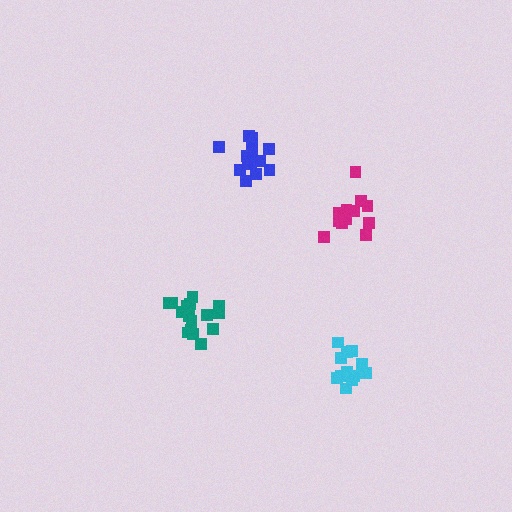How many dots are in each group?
Group 1: 13 dots, Group 2: 13 dots, Group 3: 16 dots, Group 4: 14 dots (56 total).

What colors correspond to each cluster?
The clusters are colored: magenta, cyan, teal, blue.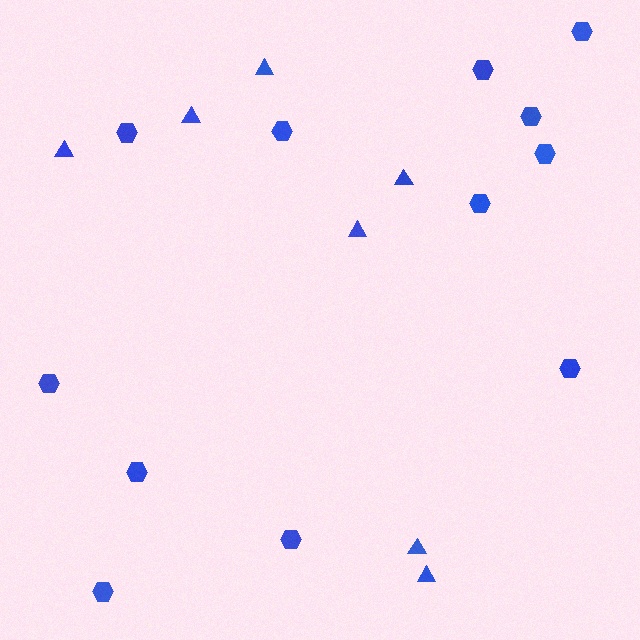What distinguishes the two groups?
There are 2 groups: one group of hexagons (12) and one group of triangles (7).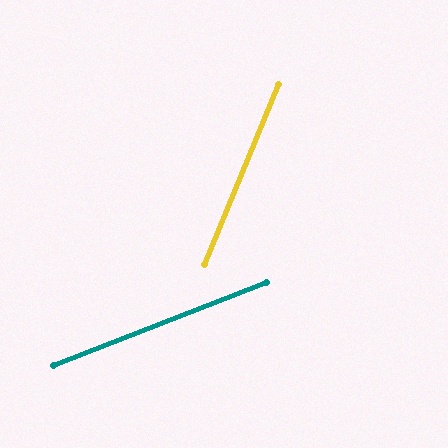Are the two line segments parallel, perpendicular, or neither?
Neither parallel nor perpendicular — they differ by about 47°.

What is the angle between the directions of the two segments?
Approximately 47 degrees.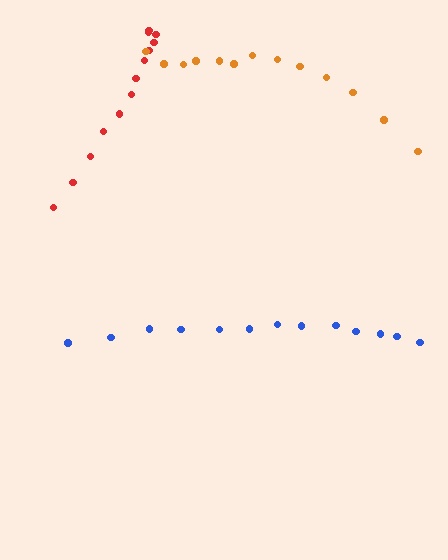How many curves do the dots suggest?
There are 3 distinct paths.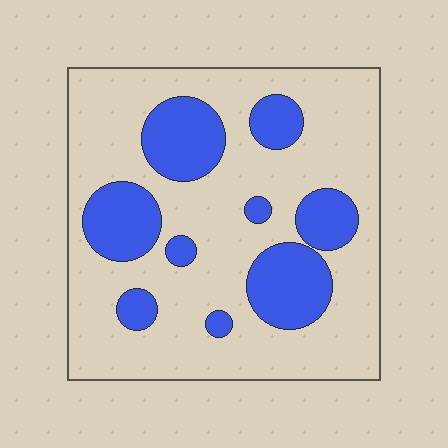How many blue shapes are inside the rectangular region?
9.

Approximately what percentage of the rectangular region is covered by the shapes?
Approximately 25%.